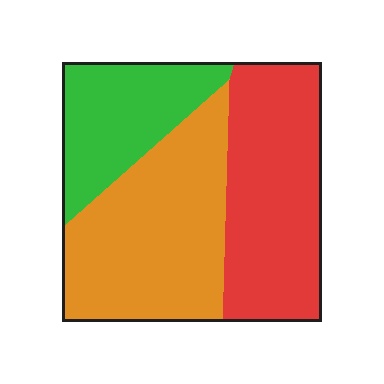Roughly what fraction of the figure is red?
Red covers about 35% of the figure.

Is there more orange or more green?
Orange.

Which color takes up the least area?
Green, at roughly 25%.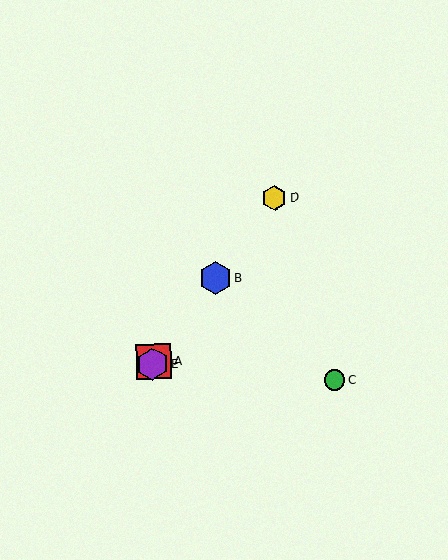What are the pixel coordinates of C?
Object C is at (334, 380).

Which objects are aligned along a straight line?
Objects A, B, D, E are aligned along a straight line.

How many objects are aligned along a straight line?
4 objects (A, B, D, E) are aligned along a straight line.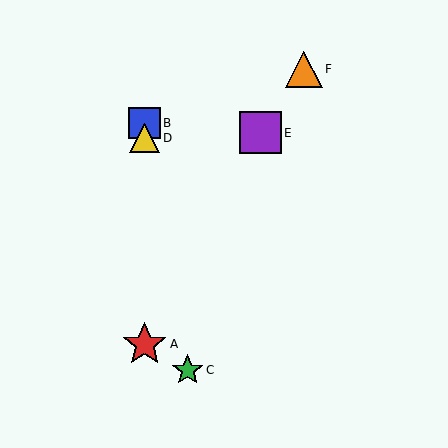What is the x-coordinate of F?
Object F is at x≈304.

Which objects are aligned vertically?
Objects A, B, D are aligned vertically.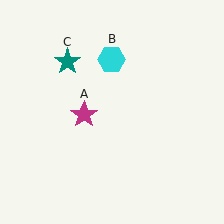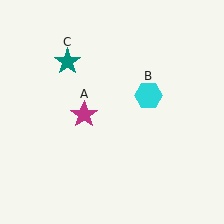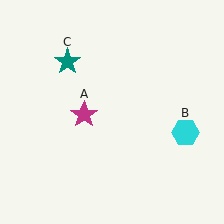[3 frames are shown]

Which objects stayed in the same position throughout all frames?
Magenta star (object A) and teal star (object C) remained stationary.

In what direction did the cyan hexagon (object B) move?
The cyan hexagon (object B) moved down and to the right.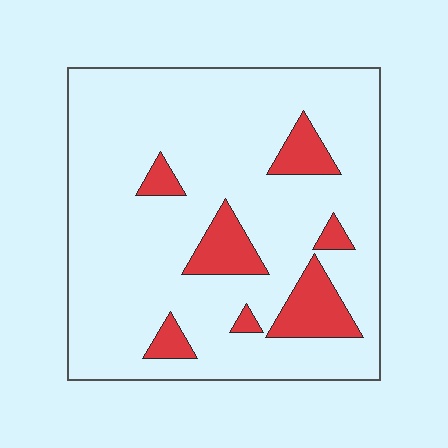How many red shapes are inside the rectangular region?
7.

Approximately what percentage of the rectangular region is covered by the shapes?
Approximately 15%.